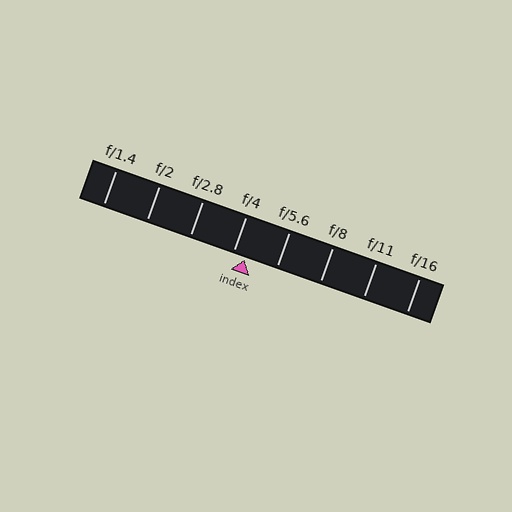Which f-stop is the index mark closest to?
The index mark is closest to f/4.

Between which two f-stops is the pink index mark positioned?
The index mark is between f/4 and f/5.6.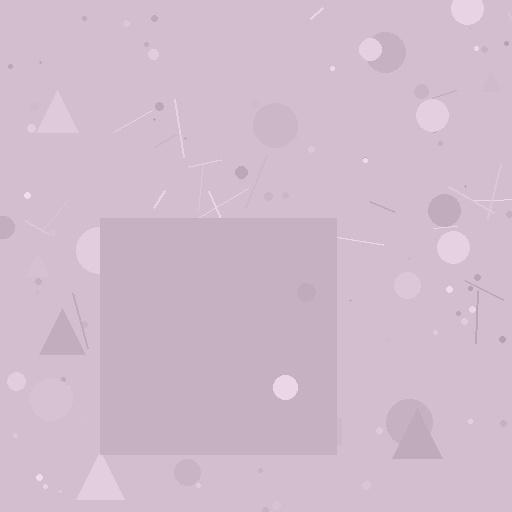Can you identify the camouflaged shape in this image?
The camouflaged shape is a square.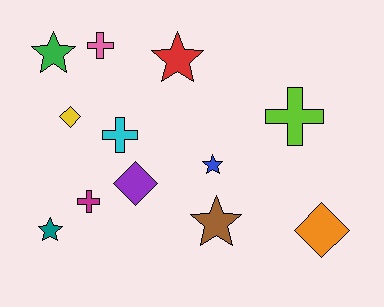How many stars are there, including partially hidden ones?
There are 5 stars.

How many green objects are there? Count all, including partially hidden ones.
There is 1 green object.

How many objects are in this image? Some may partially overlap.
There are 12 objects.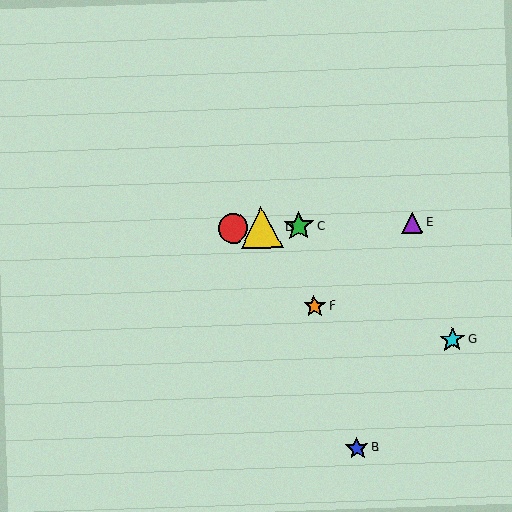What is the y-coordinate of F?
Object F is at y≈306.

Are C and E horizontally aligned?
Yes, both are at y≈226.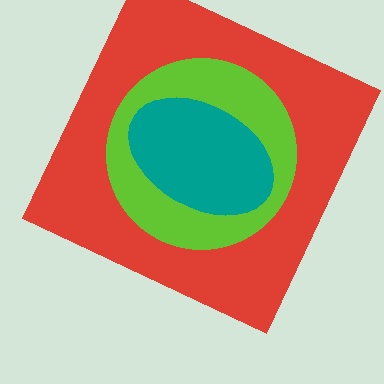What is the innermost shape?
The teal ellipse.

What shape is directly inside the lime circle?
The teal ellipse.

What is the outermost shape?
The red square.